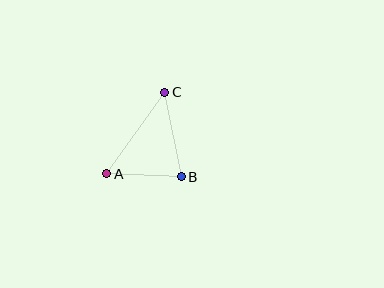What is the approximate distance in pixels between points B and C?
The distance between B and C is approximately 86 pixels.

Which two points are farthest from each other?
Points A and C are farthest from each other.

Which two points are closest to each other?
Points A and B are closest to each other.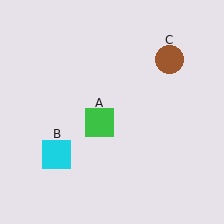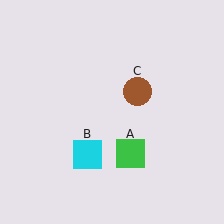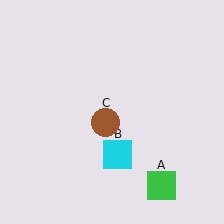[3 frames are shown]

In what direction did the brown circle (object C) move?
The brown circle (object C) moved down and to the left.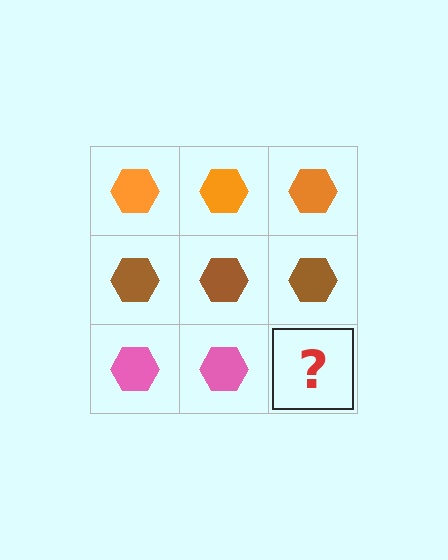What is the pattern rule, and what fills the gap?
The rule is that each row has a consistent color. The gap should be filled with a pink hexagon.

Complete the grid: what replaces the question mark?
The question mark should be replaced with a pink hexagon.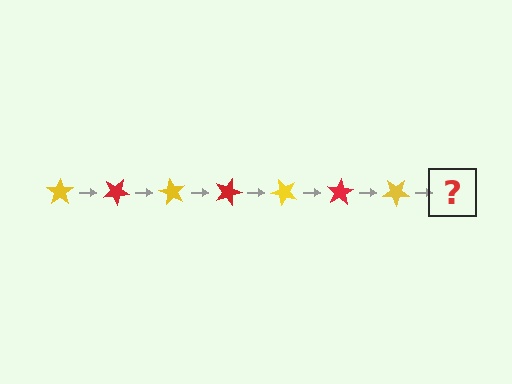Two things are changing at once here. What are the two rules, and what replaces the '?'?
The two rules are that it rotates 30 degrees each step and the color cycles through yellow and red. The '?' should be a red star, rotated 210 degrees from the start.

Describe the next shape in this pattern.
It should be a red star, rotated 210 degrees from the start.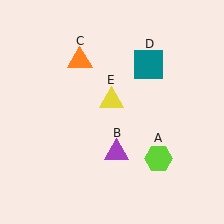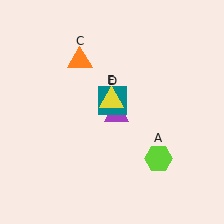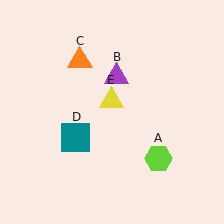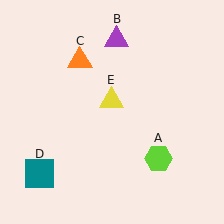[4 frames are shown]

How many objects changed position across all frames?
2 objects changed position: purple triangle (object B), teal square (object D).